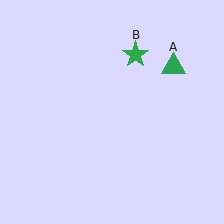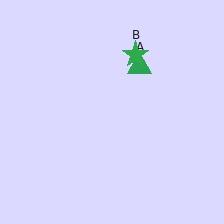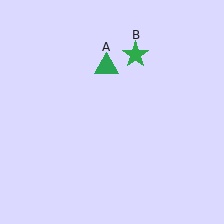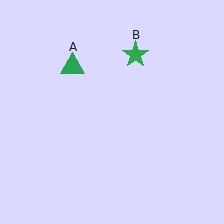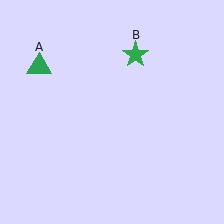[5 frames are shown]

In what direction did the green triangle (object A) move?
The green triangle (object A) moved left.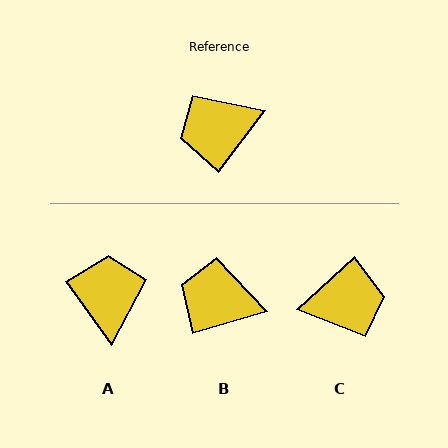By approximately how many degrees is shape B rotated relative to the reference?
Approximately 36 degrees clockwise.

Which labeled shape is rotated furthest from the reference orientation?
C, about 169 degrees away.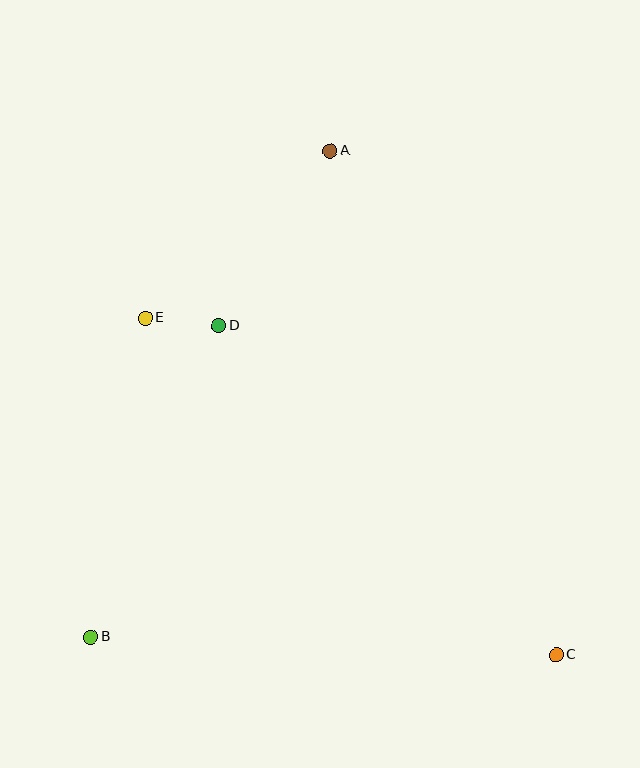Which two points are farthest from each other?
Points A and C are farthest from each other.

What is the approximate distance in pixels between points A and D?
The distance between A and D is approximately 207 pixels.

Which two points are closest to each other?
Points D and E are closest to each other.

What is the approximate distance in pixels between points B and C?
The distance between B and C is approximately 466 pixels.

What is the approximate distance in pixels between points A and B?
The distance between A and B is approximately 542 pixels.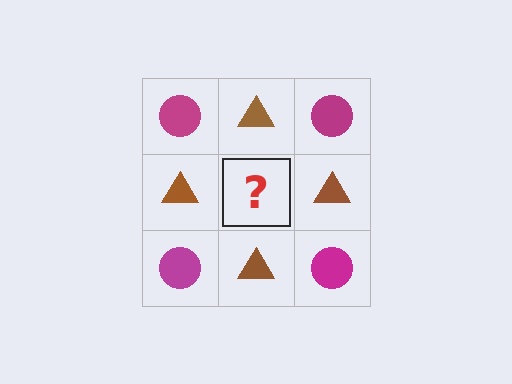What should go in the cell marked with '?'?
The missing cell should contain a magenta circle.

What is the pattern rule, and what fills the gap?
The rule is that it alternates magenta circle and brown triangle in a checkerboard pattern. The gap should be filled with a magenta circle.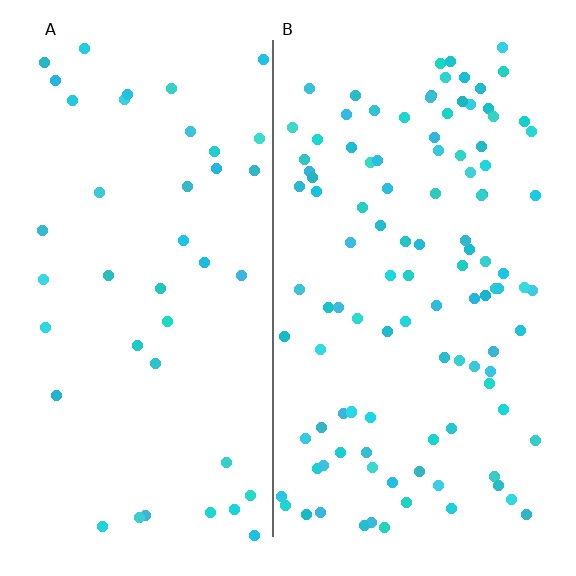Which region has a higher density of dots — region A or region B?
B (the right).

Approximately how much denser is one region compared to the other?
Approximately 2.7× — region B over region A.